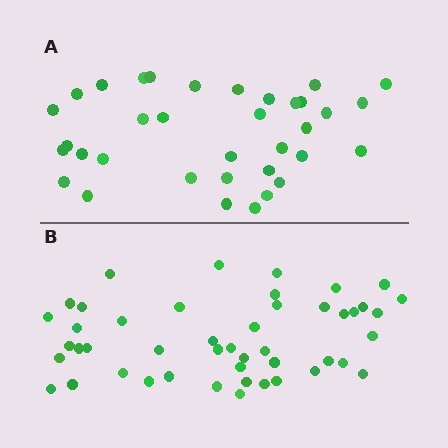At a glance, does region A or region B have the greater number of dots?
Region B (the bottom region) has more dots.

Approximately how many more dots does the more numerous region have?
Region B has roughly 12 or so more dots than region A.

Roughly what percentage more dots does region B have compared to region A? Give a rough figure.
About 35% more.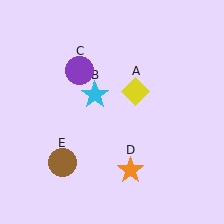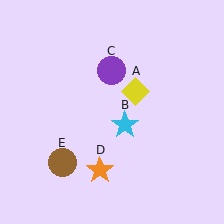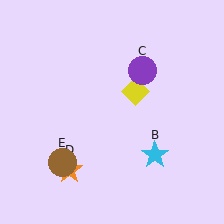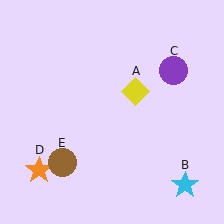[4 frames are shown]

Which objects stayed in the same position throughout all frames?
Yellow diamond (object A) and brown circle (object E) remained stationary.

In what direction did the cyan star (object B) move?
The cyan star (object B) moved down and to the right.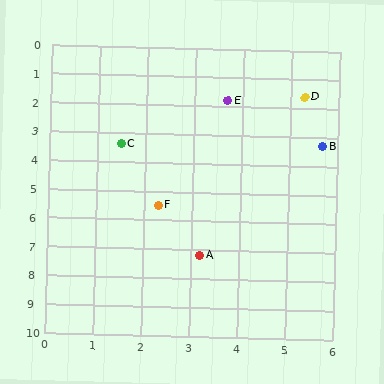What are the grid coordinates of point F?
Point F is at approximately (2.3, 5.5).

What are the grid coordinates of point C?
Point C is at approximately (1.5, 3.4).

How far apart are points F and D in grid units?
Points F and D are about 4.9 grid units apart.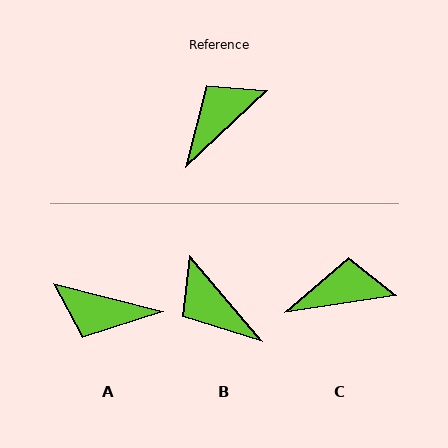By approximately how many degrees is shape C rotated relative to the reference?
Approximately 34 degrees clockwise.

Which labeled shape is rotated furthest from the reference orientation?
A, about 123 degrees away.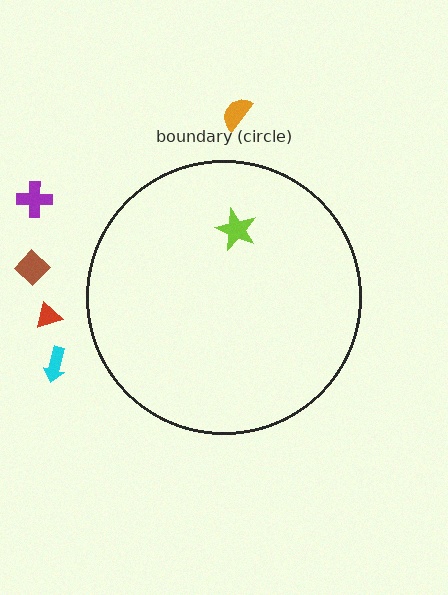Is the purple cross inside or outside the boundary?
Outside.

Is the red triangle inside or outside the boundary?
Outside.